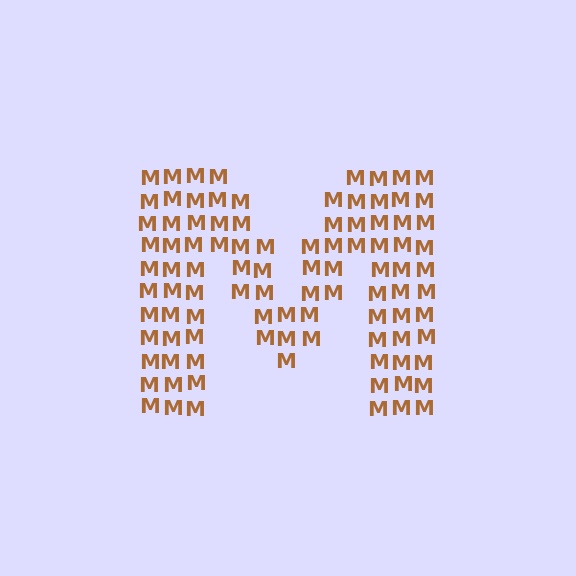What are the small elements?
The small elements are letter M's.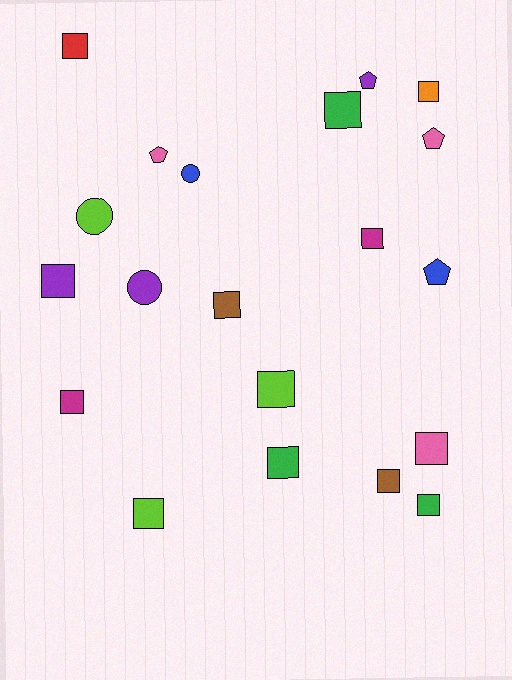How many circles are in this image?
There are 3 circles.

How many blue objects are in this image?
There are 2 blue objects.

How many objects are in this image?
There are 20 objects.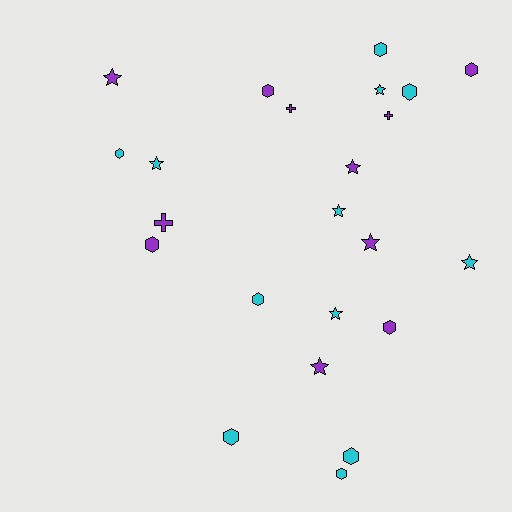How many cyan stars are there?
There are 5 cyan stars.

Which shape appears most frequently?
Hexagon, with 11 objects.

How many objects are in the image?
There are 23 objects.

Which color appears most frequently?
Cyan, with 12 objects.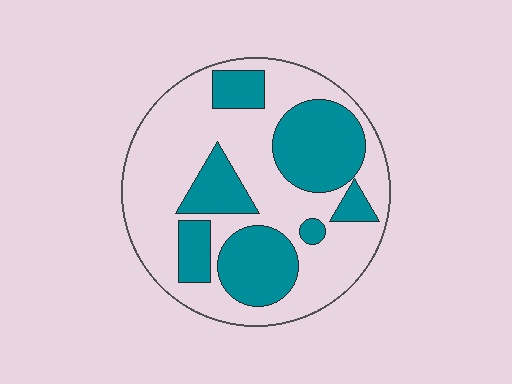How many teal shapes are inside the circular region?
7.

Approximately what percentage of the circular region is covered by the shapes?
Approximately 35%.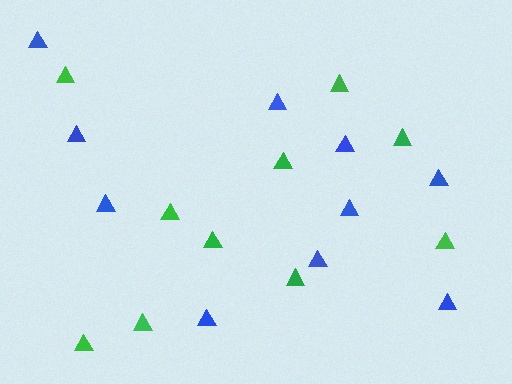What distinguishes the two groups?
There are 2 groups: one group of green triangles (10) and one group of blue triangles (10).